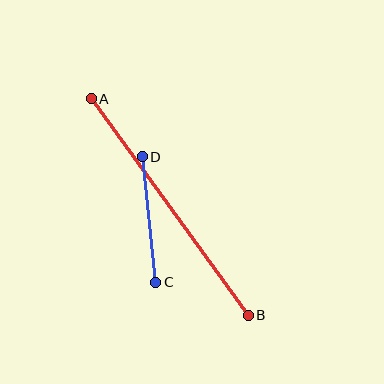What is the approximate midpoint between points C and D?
The midpoint is at approximately (149, 219) pixels.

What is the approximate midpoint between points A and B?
The midpoint is at approximately (170, 207) pixels.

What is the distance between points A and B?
The distance is approximately 268 pixels.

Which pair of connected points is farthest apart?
Points A and B are farthest apart.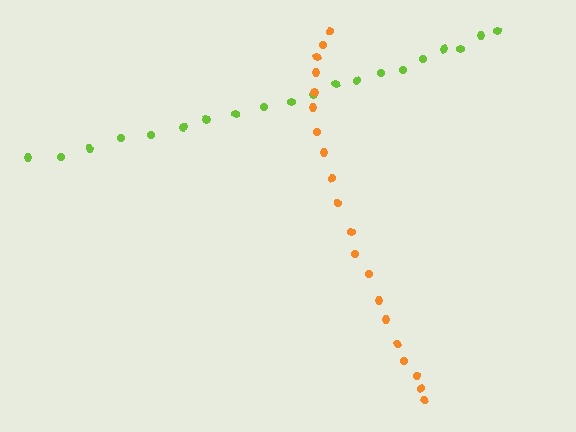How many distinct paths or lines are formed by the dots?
There are 2 distinct paths.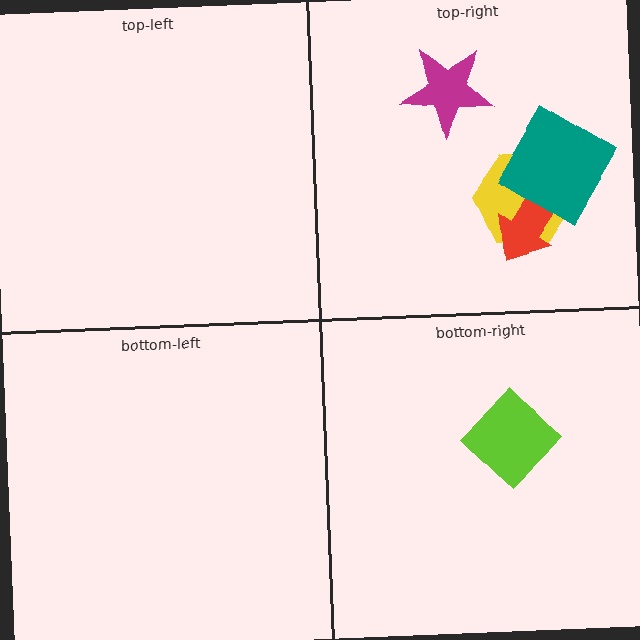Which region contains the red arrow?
The top-right region.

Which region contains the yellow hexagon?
The top-right region.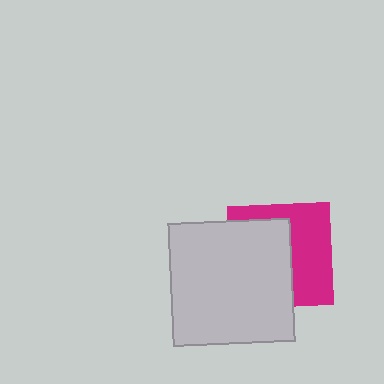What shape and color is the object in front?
The object in front is a light gray square.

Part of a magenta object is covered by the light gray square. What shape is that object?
It is a square.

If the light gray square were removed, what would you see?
You would see the complete magenta square.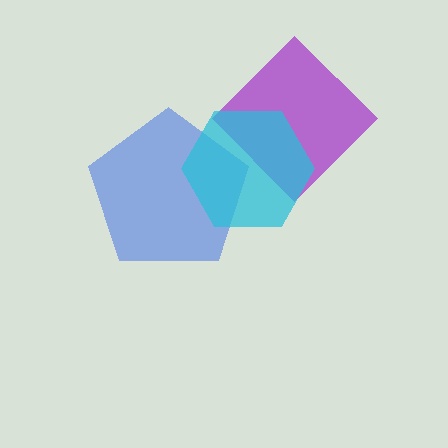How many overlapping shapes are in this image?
There are 3 overlapping shapes in the image.